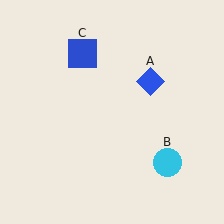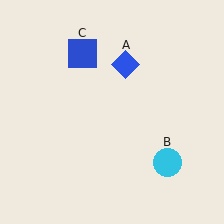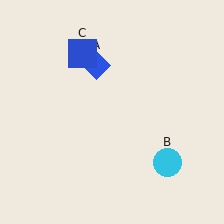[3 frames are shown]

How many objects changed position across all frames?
1 object changed position: blue diamond (object A).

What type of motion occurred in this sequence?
The blue diamond (object A) rotated counterclockwise around the center of the scene.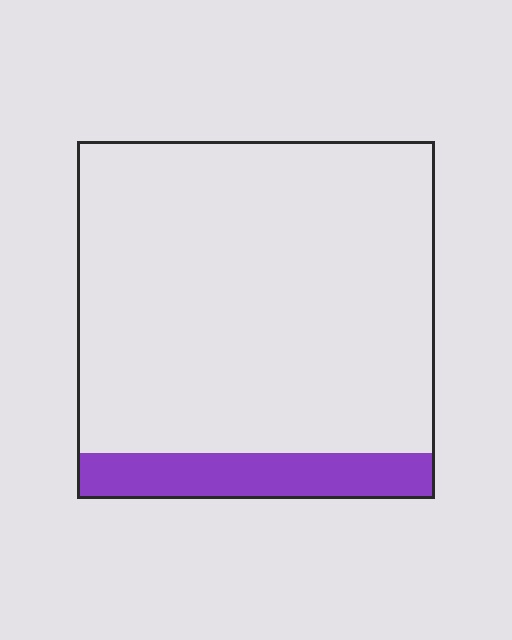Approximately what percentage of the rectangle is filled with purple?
Approximately 15%.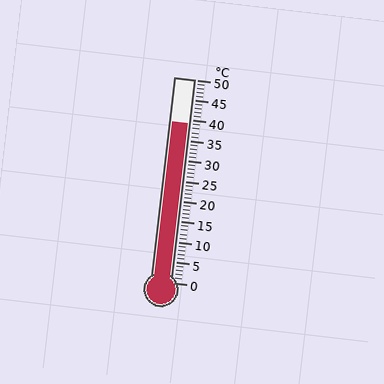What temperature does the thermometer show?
The thermometer shows approximately 39°C.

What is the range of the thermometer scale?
The thermometer scale ranges from 0°C to 50°C.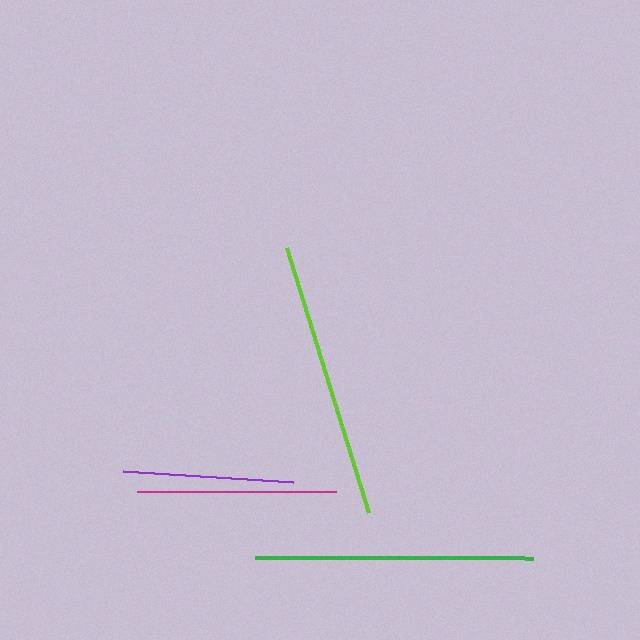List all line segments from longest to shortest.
From longest to shortest: lime, green, magenta, purple.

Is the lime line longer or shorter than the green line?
The lime line is longer than the green line.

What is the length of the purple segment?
The purple segment is approximately 171 pixels long.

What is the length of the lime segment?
The lime segment is approximately 277 pixels long.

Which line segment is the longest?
The lime line is the longest at approximately 277 pixels.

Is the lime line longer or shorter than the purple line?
The lime line is longer than the purple line.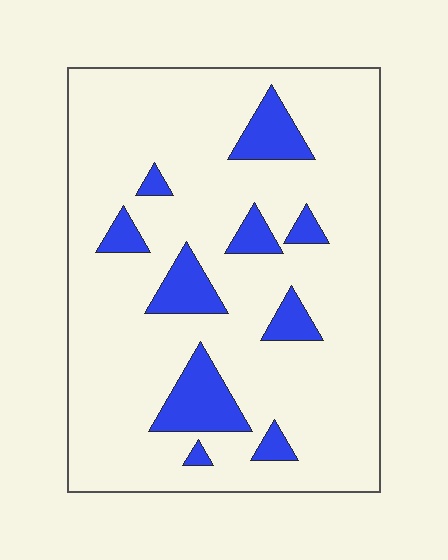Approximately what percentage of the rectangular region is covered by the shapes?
Approximately 15%.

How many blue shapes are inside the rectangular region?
10.